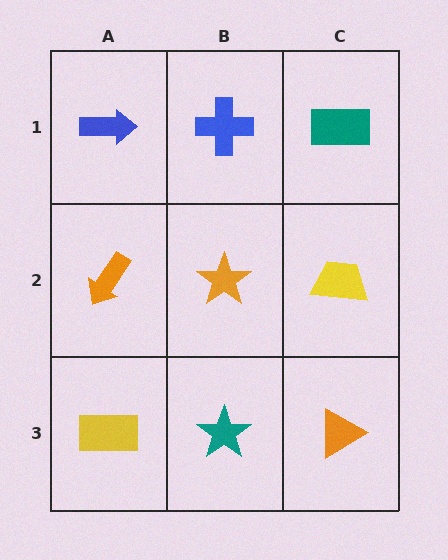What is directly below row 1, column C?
A yellow trapezoid.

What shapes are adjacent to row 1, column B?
An orange star (row 2, column B), a blue arrow (row 1, column A), a teal rectangle (row 1, column C).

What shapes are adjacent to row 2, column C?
A teal rectangle (row 1, column C), an orange triangle (row 3, column C), an orange star (row 2, column B).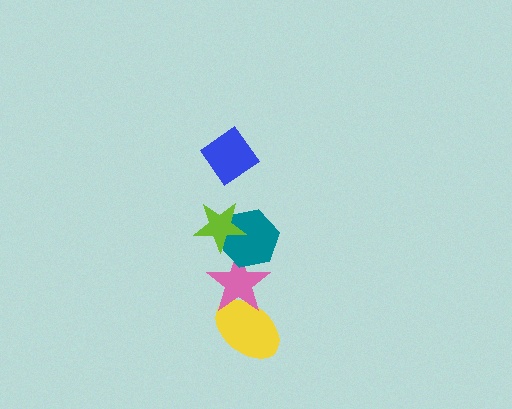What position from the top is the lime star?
The lime star is 2nd from the top.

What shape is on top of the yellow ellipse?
The pink star is on top of the yellow ellipse.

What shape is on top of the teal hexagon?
The lime star is on top of the teal hexagon.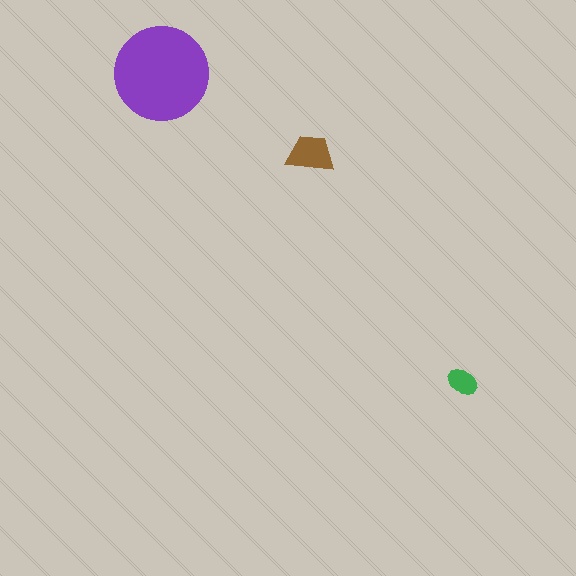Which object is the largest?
The purple circle.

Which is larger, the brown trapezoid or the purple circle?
The purple circle.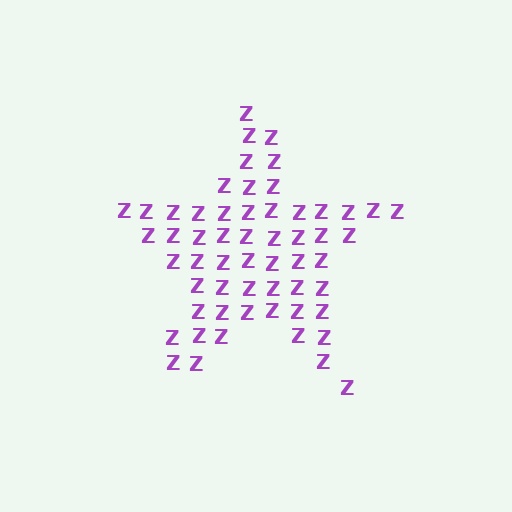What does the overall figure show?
The overall figure shows a star.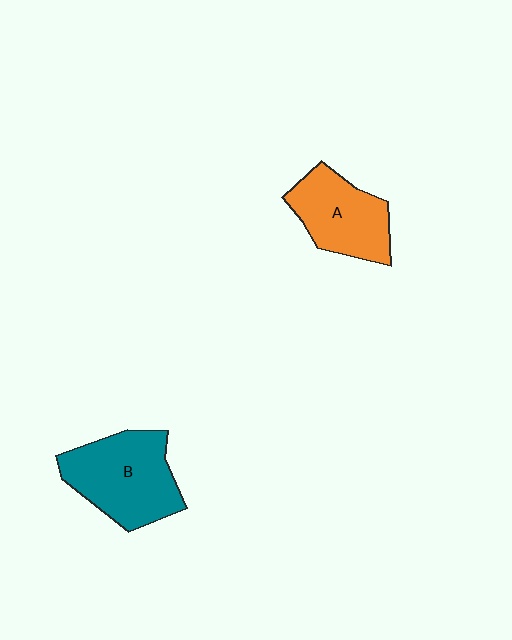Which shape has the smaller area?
Shape A (orange).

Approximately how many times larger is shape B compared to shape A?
Approximately 1.3 times.